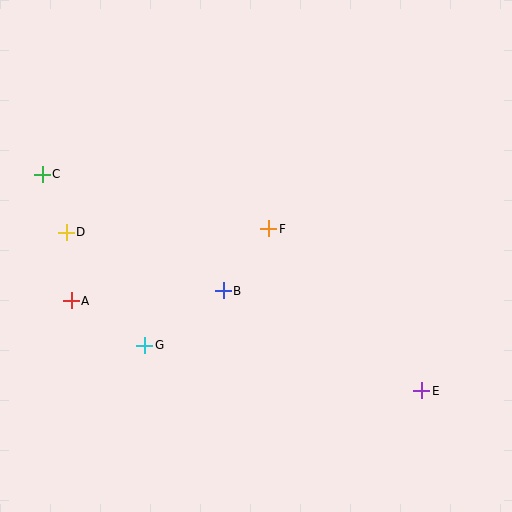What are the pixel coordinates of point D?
Point D is at (66, 232).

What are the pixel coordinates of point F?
Point F is at (269, 229).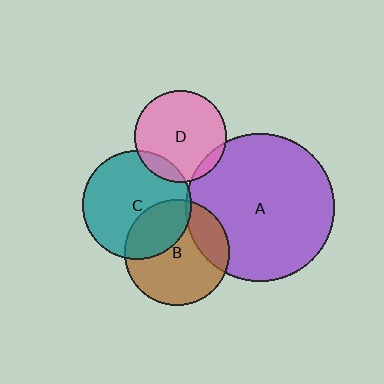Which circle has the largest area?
Circle A (purple).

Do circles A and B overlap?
Yes.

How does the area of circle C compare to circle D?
Approximately 1.4 times.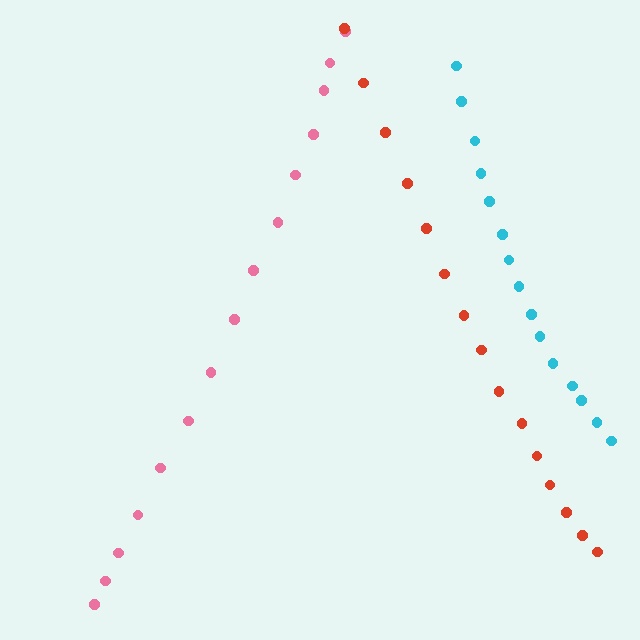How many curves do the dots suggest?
There are 3 distinct paths.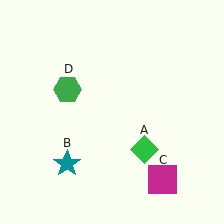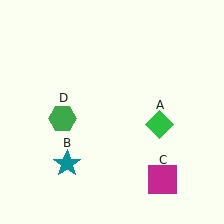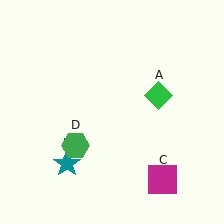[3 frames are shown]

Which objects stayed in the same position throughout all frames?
Teal star (object B) and magenta square (object C) remained stationary.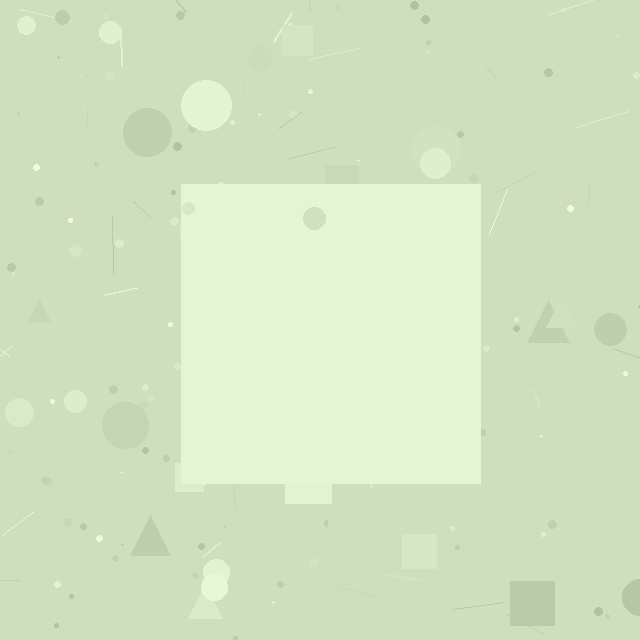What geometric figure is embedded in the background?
A square is embedded in the background.